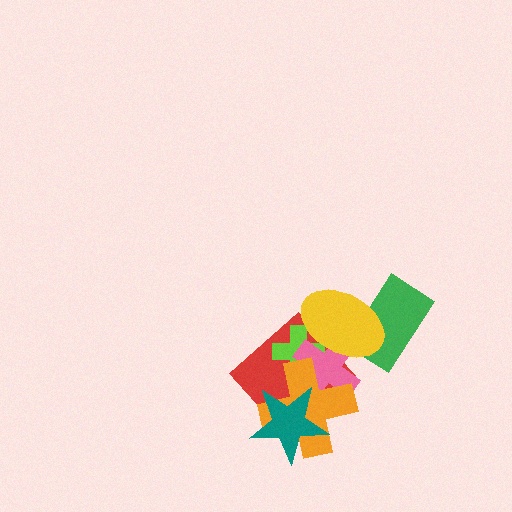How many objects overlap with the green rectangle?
1 object overlaps with the green rectangle.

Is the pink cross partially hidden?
Yes, it is partially covered by another shape.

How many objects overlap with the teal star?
3 objects overlap with the teal star.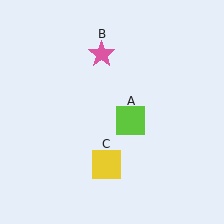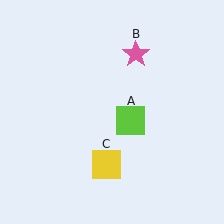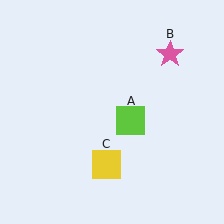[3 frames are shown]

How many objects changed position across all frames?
1 object changed position: pink star (object B).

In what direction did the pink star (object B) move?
The pink star (object B) moved right.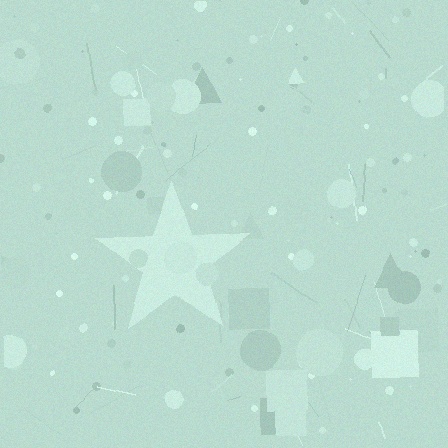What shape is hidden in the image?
A star is hidden in the image.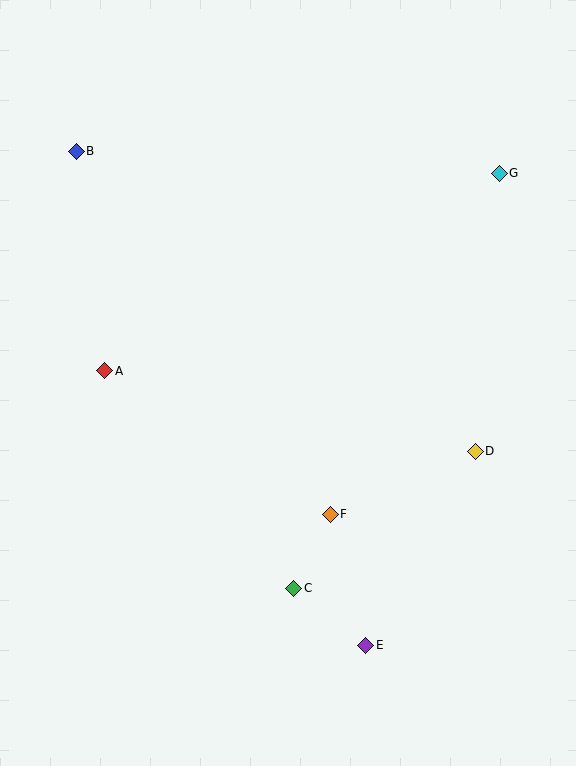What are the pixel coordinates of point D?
Point D is at (475, 451).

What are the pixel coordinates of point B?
Point B is at (76, 151).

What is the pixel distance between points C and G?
The distance between C and G is 463 pixels.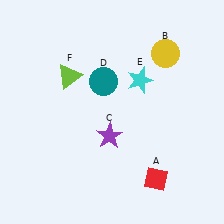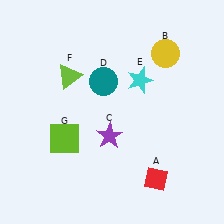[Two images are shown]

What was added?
A lime square (G) was added in Image 2.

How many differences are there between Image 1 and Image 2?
There is 1 difference between the two images.